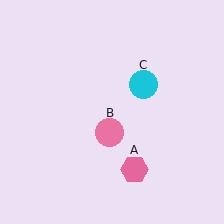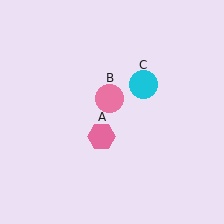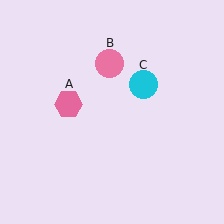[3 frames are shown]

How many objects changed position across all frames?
2 objects changed position: pink hexagon (object A), pink circle (object B).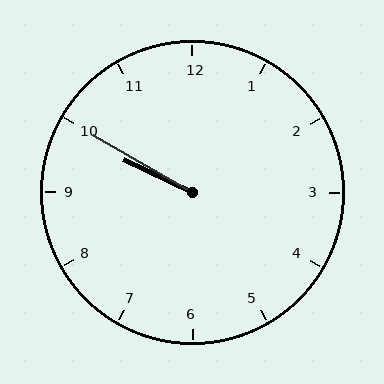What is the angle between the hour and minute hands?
Approximately 5 degrees.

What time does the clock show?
9:50.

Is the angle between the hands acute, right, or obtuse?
It is acute.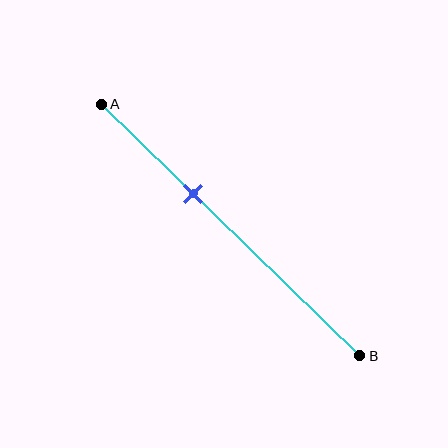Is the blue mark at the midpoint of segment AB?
No, the mark is at about 35% from A, not at the 50% midpoint.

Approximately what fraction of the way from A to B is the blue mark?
The blue mark is approximately 35% of the way from A to B.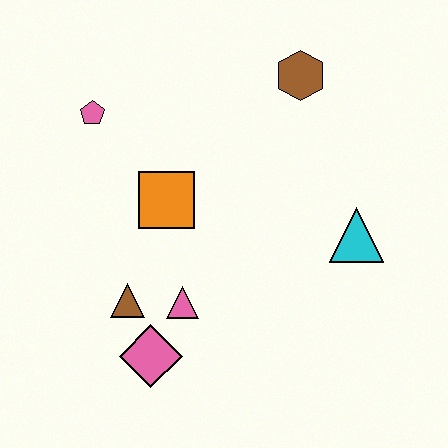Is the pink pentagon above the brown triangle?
Yes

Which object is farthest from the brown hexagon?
The pink diamond is farthest from the brown hexagon.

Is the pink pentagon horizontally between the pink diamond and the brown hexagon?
No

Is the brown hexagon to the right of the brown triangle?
Yes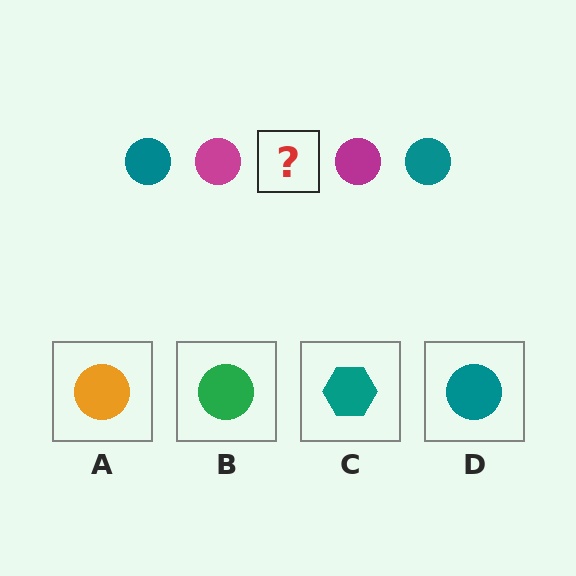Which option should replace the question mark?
Option D.